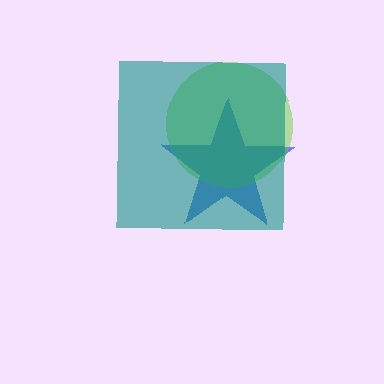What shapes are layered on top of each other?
The layered shapes are: a blue star, a lime circle, a teal square.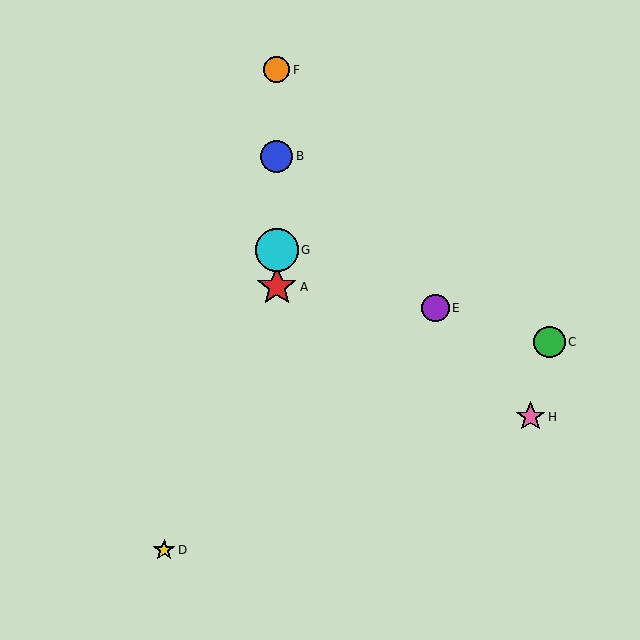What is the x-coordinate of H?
Object H is at x≈530.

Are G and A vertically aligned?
Yes, both are at x≈277.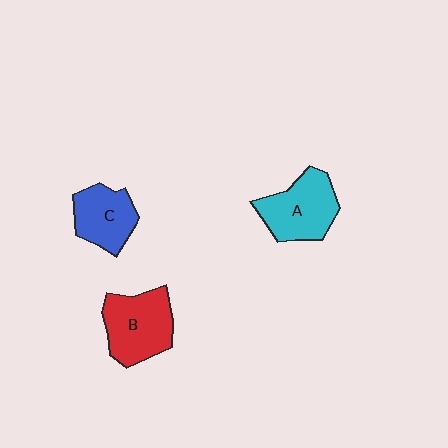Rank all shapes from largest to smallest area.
From largest to smallest: B (red), A (cyan), C (blue).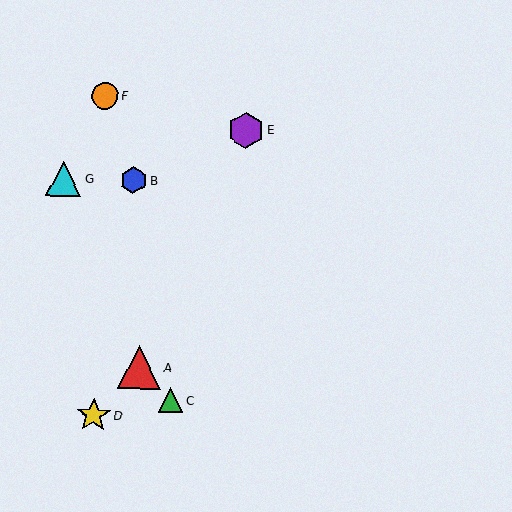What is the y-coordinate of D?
Object D is at y≈415.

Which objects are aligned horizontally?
Objects B, G are aligned horizontally.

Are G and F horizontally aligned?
No, G is at y≈179 and F is at y≈96.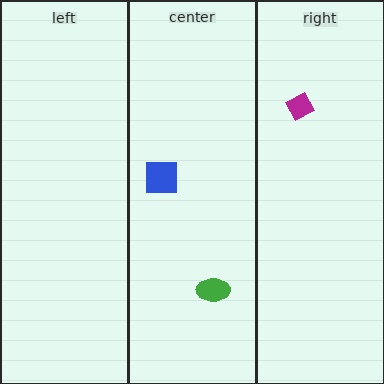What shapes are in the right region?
The magenta diamond.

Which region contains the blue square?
The center region.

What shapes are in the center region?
The green ellipse, the blue square.